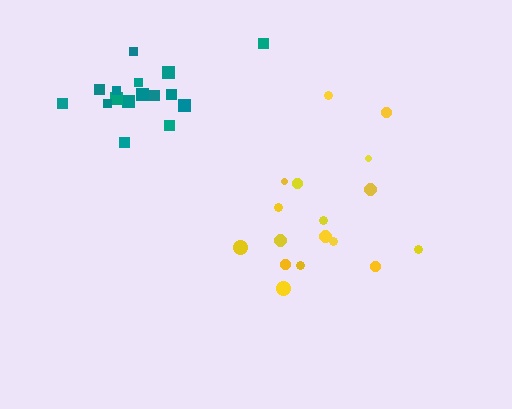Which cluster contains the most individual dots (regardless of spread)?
Yellow (17).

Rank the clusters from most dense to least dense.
teal, yellow.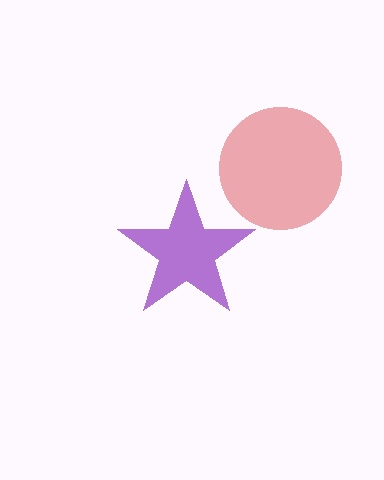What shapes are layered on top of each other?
The layered shapes are: a red circle, a purple star.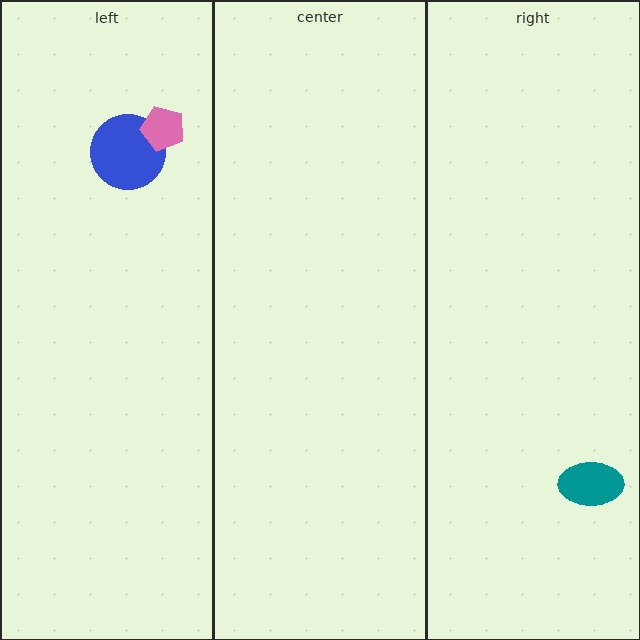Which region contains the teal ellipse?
The right region.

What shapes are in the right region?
The teal ellipse.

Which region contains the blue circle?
The left region.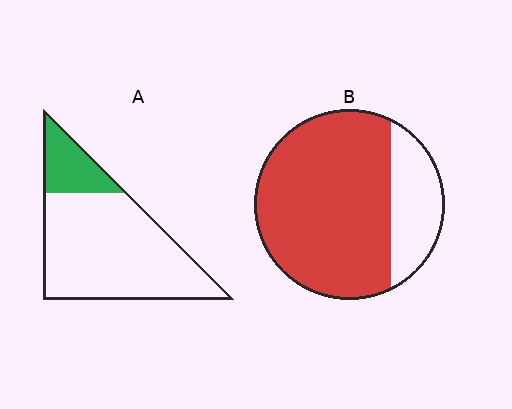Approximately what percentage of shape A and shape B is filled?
A is approximately 20% and B is approximately 75%.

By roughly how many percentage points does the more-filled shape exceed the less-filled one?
By roughly 55 percentage points (B over A).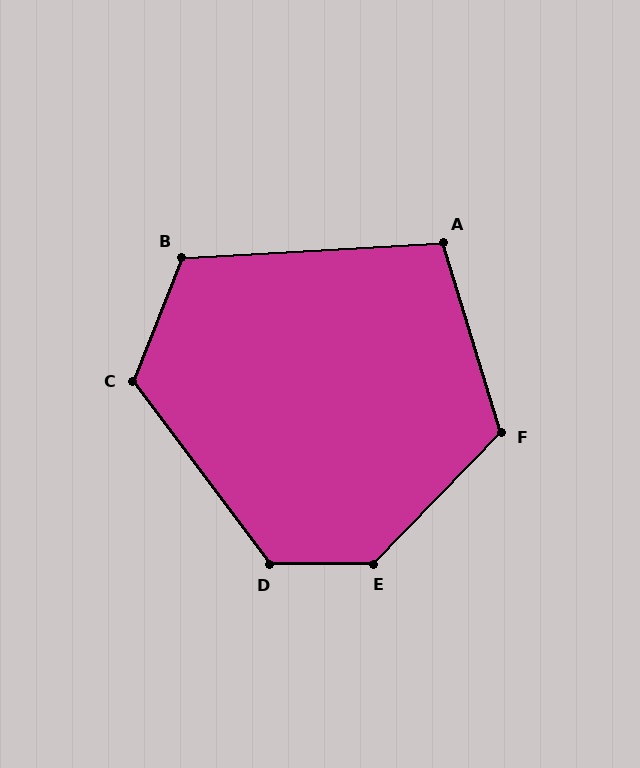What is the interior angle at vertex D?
Approximately 126 degrees (obtuse).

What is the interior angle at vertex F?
Approximately 119 degrees (obtuse).